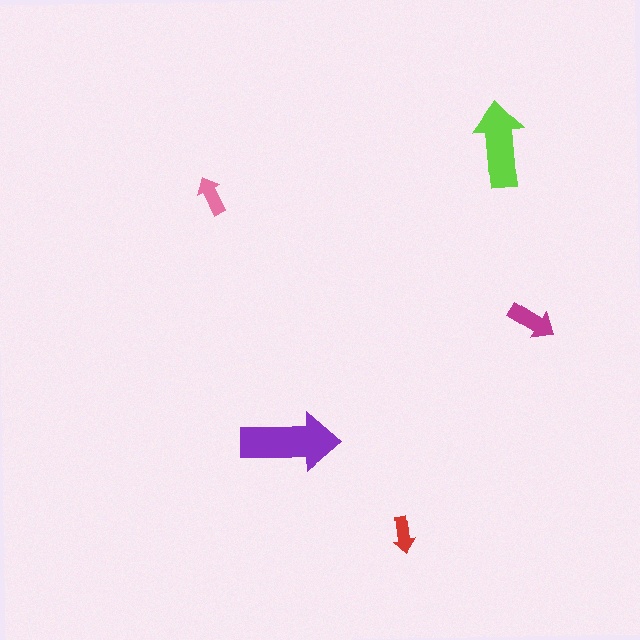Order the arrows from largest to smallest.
the purple one, the lime one, the magenta one, the pink one, the red one.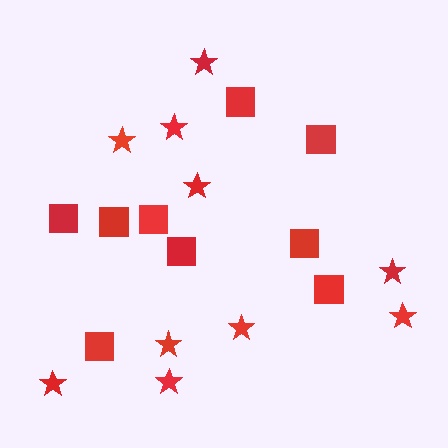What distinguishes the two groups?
There are 2 groups: one group of stars (10) and one group of squares (9).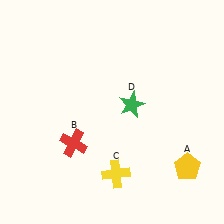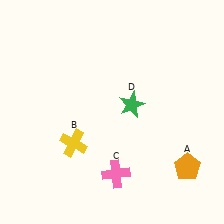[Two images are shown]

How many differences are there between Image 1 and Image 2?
There are 3 differences between the two images.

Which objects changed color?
A changed from yellow to orange. B changed from red to yellow. C changed from yellow to pink.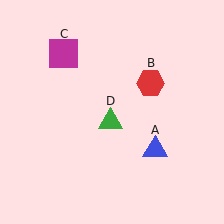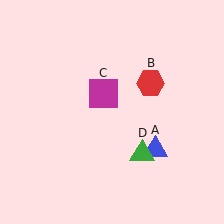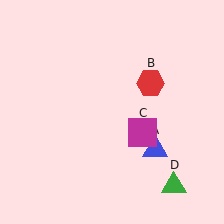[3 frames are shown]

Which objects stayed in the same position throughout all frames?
Blue triangle (object A) and red hexagon (object B) remained stationary.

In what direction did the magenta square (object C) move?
The magenta square (object C) moved down and to the right.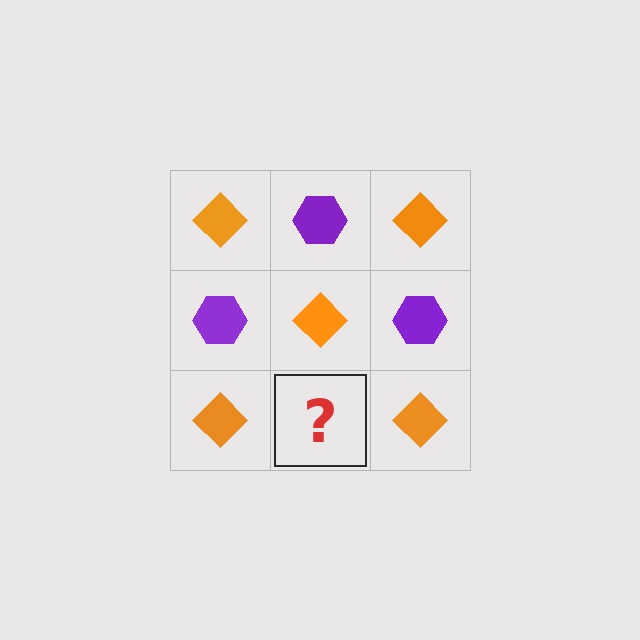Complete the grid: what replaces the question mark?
The question mark should be replaced with a purple hexagon.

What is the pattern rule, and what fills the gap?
The rule is that it alternates orange diamond and purple hexagon in a checkerboard pattern. The gap should be filled with a purple hexagon.